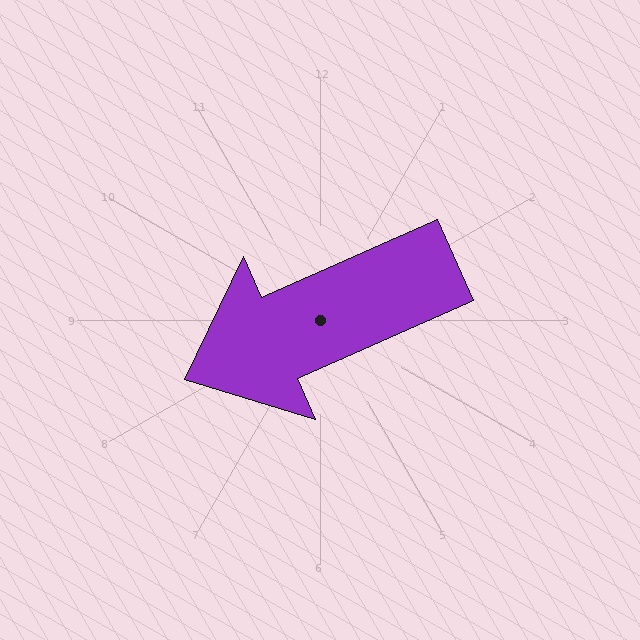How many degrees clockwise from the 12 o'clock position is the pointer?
Approximately 246 degrees.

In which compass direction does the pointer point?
Southwest.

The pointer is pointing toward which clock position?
Roughly 8 o'clock.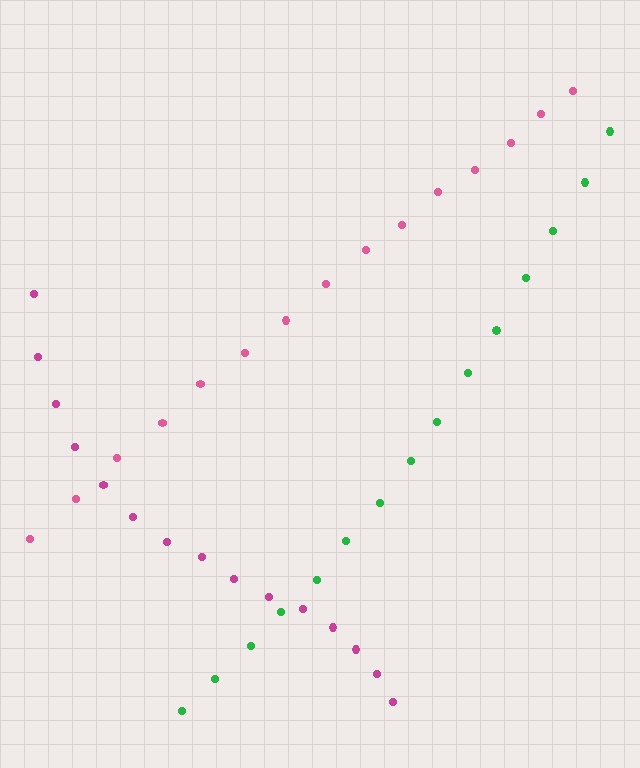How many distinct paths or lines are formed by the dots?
There are 3 distinct paths.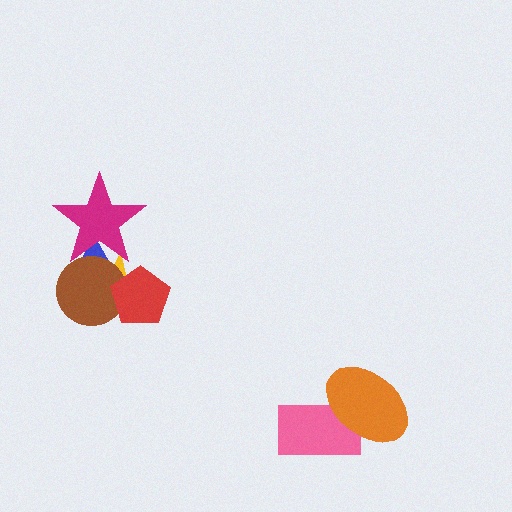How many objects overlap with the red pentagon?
2 objects overlap with the red pentagon.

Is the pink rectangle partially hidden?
Yes, it is partially covered by another shape.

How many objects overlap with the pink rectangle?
1 object overlaps with the pink rectangle.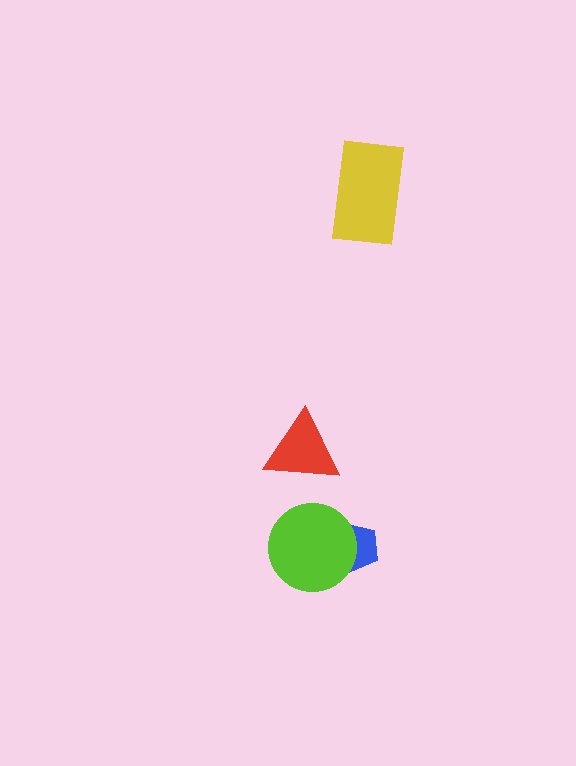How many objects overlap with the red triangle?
0 objects overlap with the red triangle.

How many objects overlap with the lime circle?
1 object overlaps with the lime circle.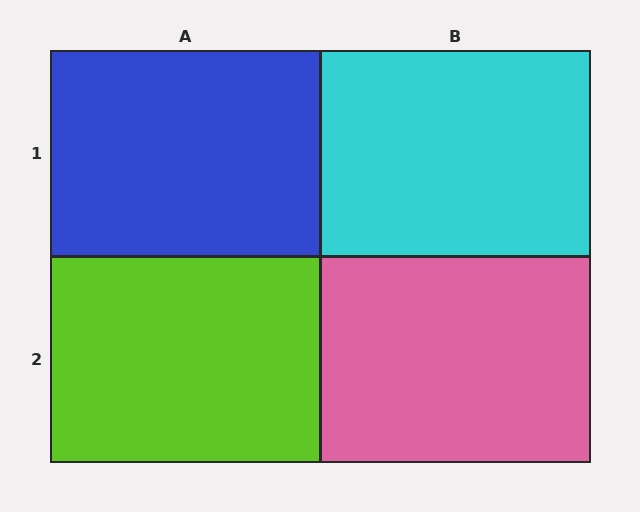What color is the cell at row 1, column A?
Blue.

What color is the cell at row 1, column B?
Cyan.